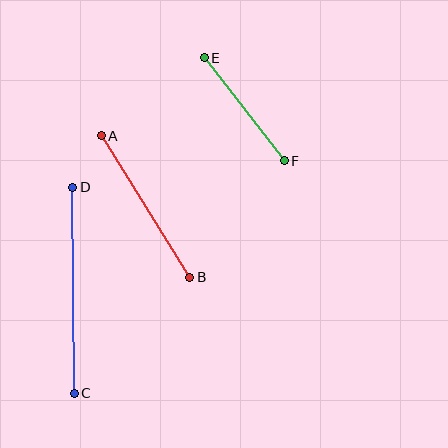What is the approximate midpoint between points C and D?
The midpoint is at approximately (73, 290) pixels.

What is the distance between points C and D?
The distance is approximately 206 pixels.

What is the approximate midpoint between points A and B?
The midpoint is at approximately (146, 206) pixels.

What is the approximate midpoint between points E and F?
The midpoint is at approximately (244, 109) pixels.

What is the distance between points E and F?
The distance is approximately 131 pixels.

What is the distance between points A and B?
The distance is approximately 167 pixels.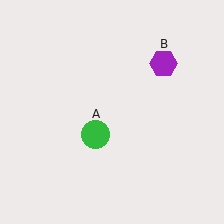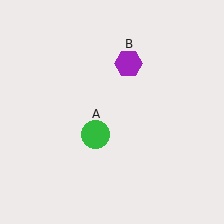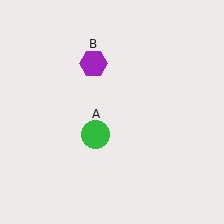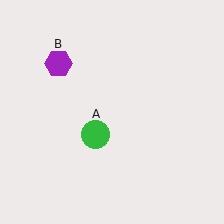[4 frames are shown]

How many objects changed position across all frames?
1 object changed position: purple hexagon (object B).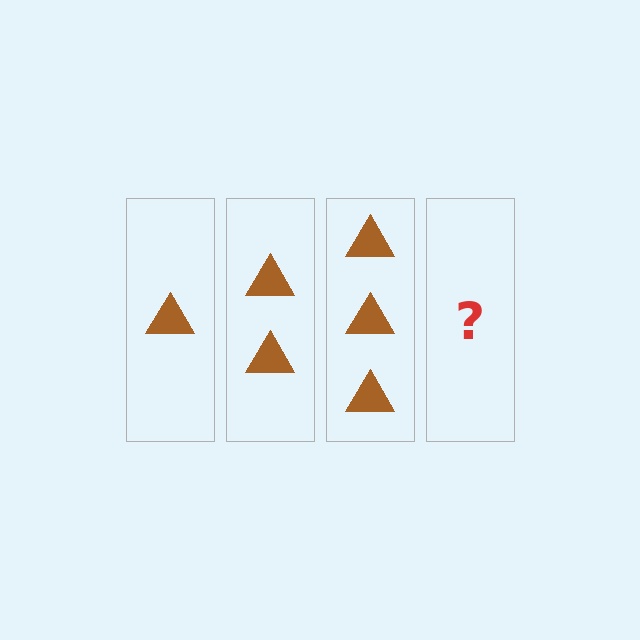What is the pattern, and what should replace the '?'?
The pattern is that each step adds one more triangle. The '?' should be 4 triangles.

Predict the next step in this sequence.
The next step is 4 triangles.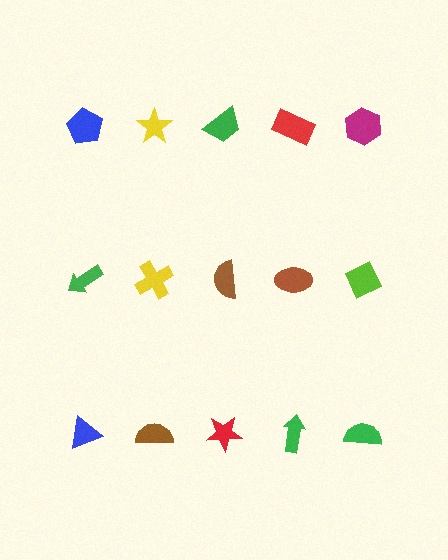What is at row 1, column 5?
A magenta hexagon.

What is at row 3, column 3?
A red star.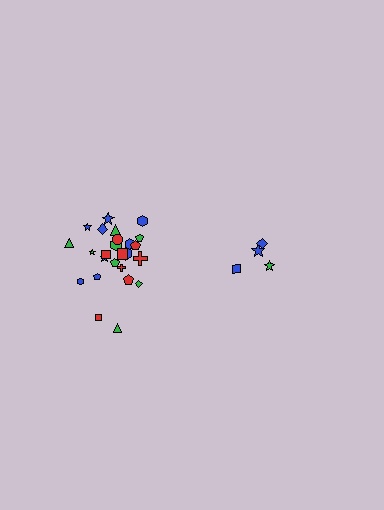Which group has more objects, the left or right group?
The left group.